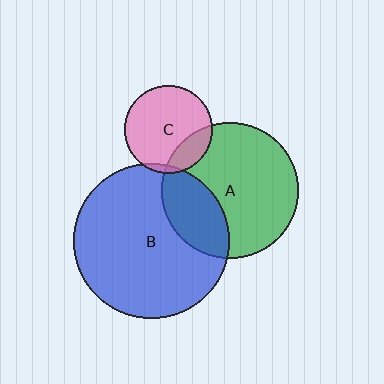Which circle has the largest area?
Circle B (blue).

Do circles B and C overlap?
Yes.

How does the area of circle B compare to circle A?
Approximately 1.3 times.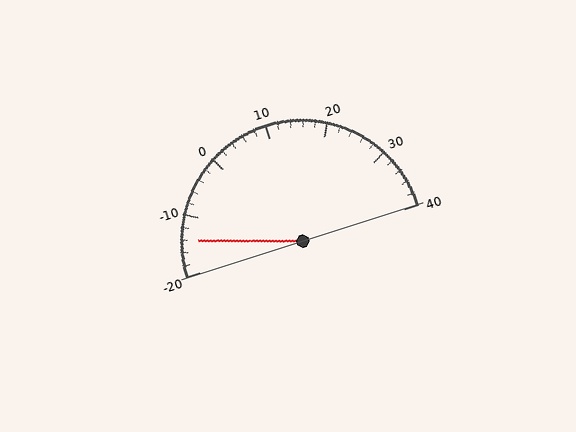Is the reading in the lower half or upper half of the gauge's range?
The reading is in the lower half of the range (-20 to 40).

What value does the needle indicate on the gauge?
The needle indicates approximately -14.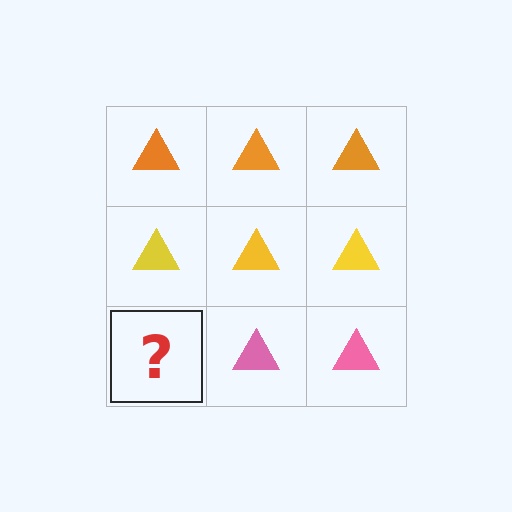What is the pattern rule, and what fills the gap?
The rule is that each row has a consistent color. The gap should be filled with a pink triangle.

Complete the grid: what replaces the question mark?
The question mark should be replaced with a pink triangle.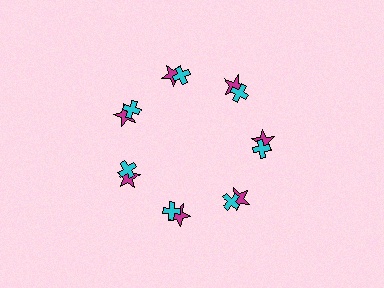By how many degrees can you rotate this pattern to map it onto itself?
The pattern maps onto itself every 51 degrees of rotation.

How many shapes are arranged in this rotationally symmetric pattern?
There are 14 shapes, arranged in 7 groups of 2.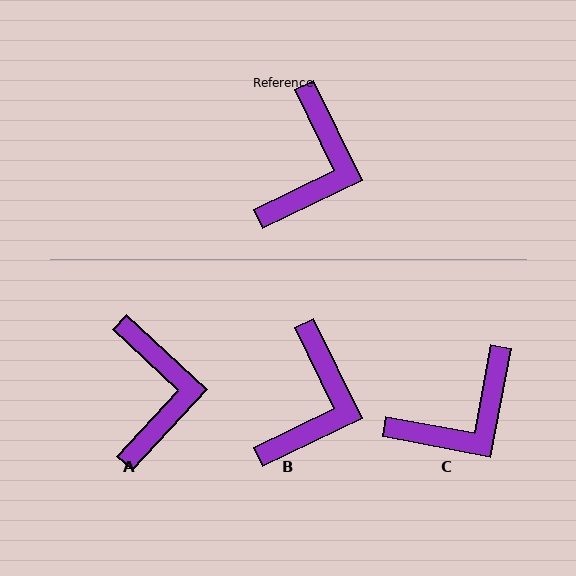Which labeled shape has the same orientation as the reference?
B.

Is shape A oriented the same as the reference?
No, it is off by about 21 degrees.